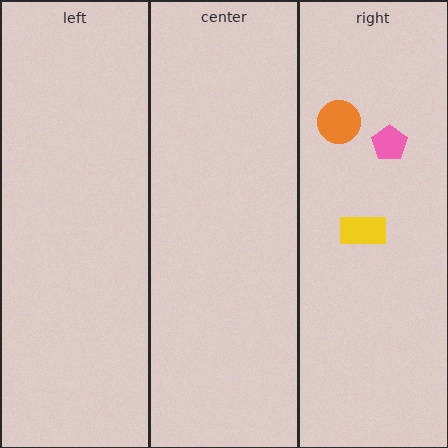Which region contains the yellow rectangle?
The right region.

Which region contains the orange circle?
The right region.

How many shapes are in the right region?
3.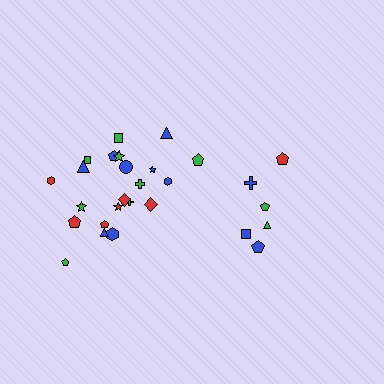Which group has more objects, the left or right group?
The left group.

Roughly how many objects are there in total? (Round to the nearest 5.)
Roughly 30 objects in total.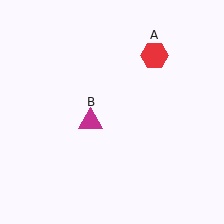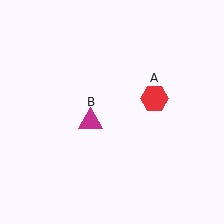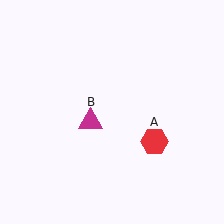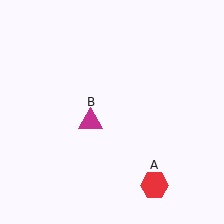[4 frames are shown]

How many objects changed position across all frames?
1 object changed position: red hexagon (object A).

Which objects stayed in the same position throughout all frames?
Magenta triangle (object B) remained stationary.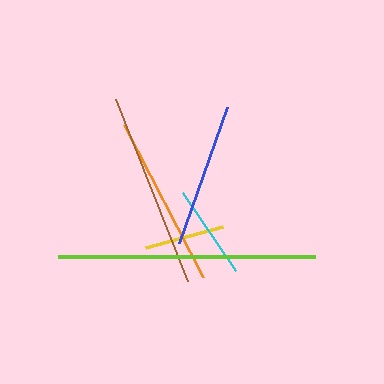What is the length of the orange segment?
The orange segment is approximately 171 pixels long.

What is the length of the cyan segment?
The cyan segment is approximately 94 pixels long.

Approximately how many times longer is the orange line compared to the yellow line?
The orange line is approximately 2.1 times the length of the yellow line.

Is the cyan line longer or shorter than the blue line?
The blue line is longer than the cyan line.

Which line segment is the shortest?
The yellow line is the shortest at approximately 81 pixels.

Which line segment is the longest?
The lime line is the longest at approximately 257 pixels.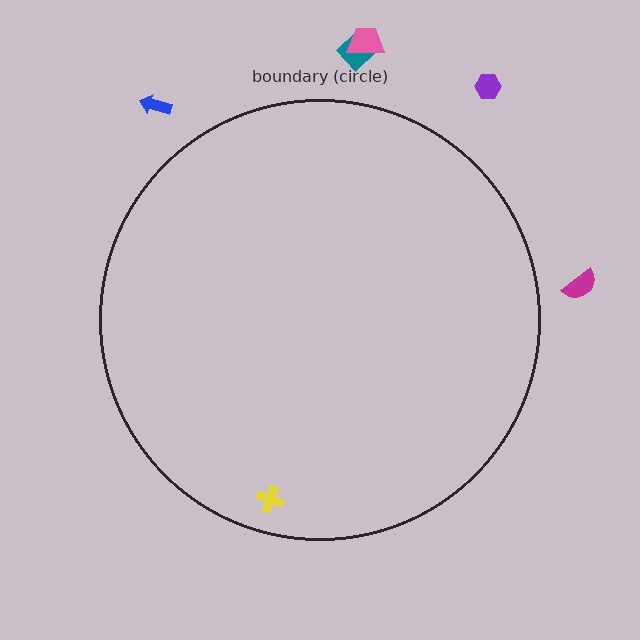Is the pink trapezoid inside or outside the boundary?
Outside.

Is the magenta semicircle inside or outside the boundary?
Outside.